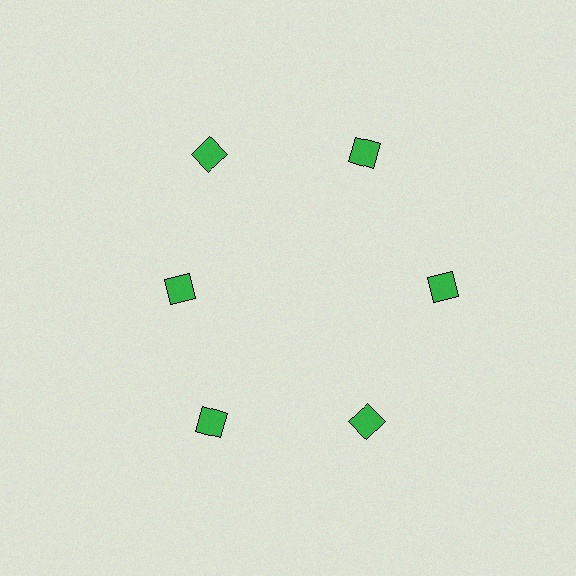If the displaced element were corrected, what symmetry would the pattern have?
It would have 6-fold rotational symmetry — the pattern would map onto itself every 60 degrees.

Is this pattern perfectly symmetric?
No. The 6 green diamonds are arranged in a ring, but one element near the 9 o'clock position is pulled inward toward the center, breaking the 6-fold rotational symmetry.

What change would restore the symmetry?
The symmetry would be restored by moving it outward, back onto the ring so that all 6 diamonds sit at equal angles and equal distance from the center.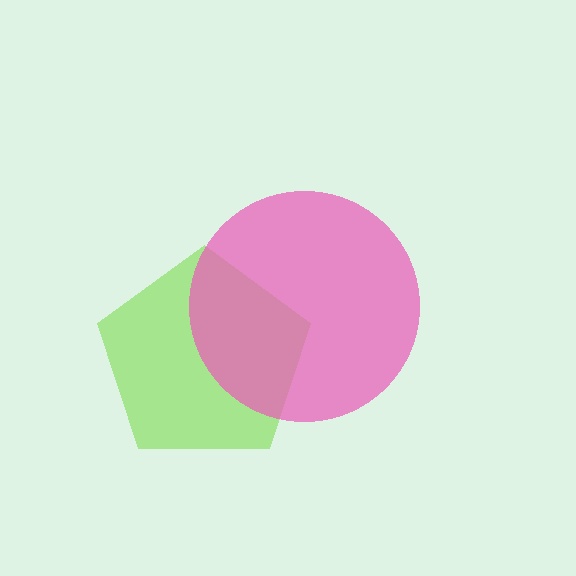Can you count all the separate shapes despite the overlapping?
Yes, there are 2 separate shapes.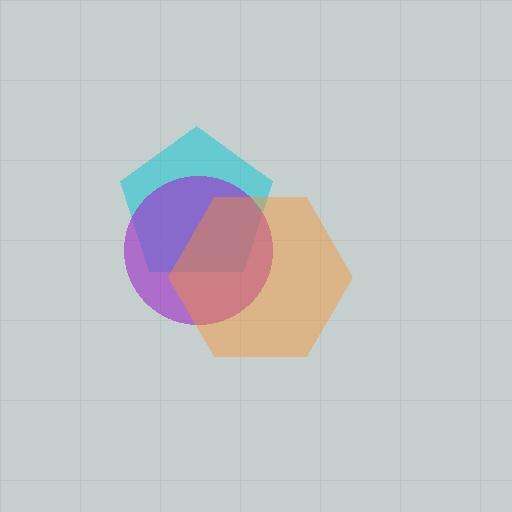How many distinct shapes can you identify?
There are 3 distinct shapes: a cyan pentagon, a purple circle, an orange hexagon.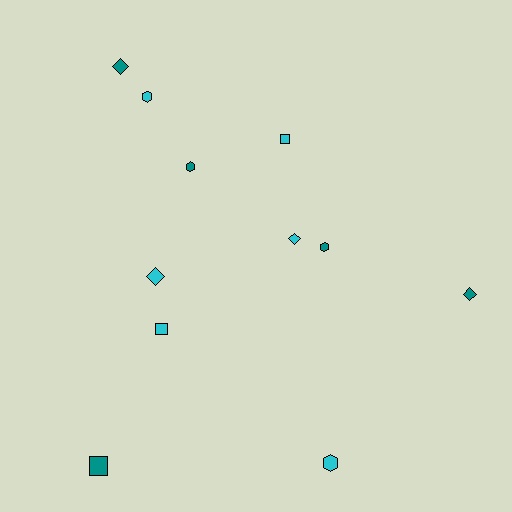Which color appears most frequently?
Cyan, with 6 objects.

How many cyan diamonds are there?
There are 2 cyan diamonds.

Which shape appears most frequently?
Diamond, with 4 objects.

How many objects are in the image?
There are 11 objects.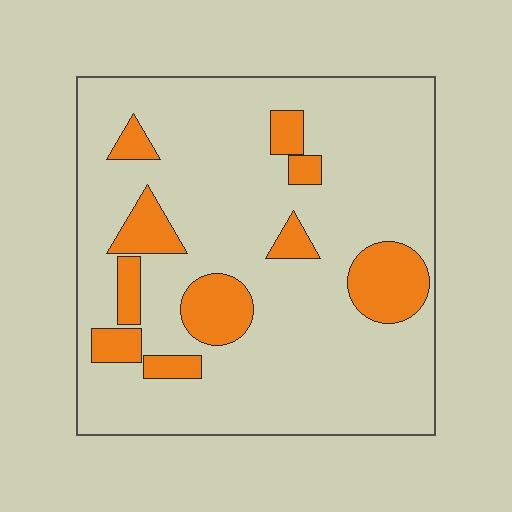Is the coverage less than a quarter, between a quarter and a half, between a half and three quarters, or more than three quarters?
Less than a quarter.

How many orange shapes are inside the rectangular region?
10.